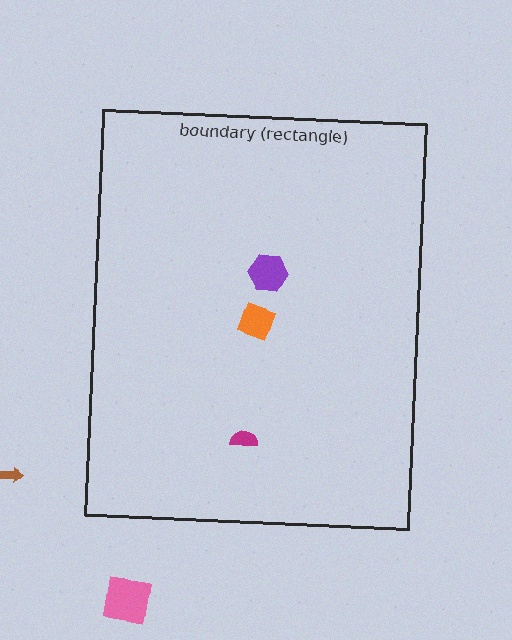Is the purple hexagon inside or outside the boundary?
Inside.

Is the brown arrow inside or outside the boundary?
Outside.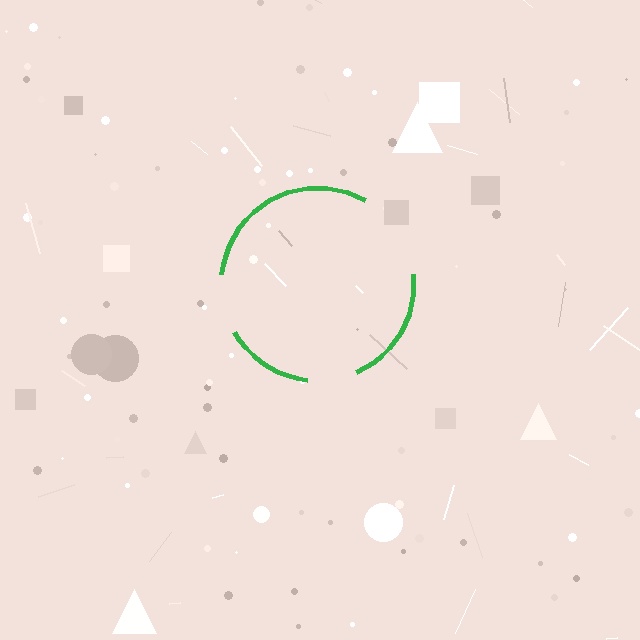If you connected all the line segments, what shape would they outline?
They would outline a circle.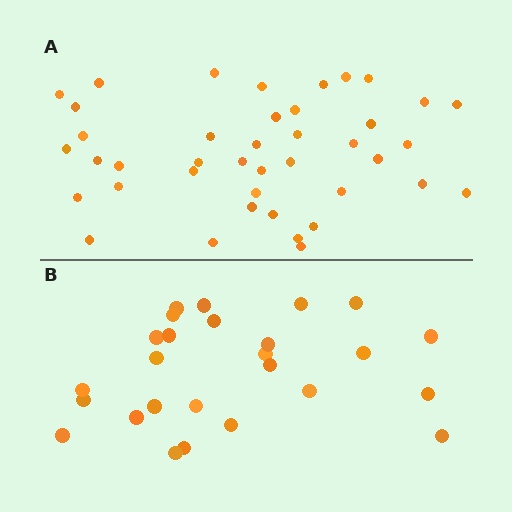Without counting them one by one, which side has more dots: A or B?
Region A (the top region) has more dots.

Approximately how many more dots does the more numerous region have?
Region A has approximately 15 more dots than region B.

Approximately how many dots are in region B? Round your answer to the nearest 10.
About 30 dots. (The exact count is 26, which rounds to 30.)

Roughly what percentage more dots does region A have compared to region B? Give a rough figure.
About 60% more.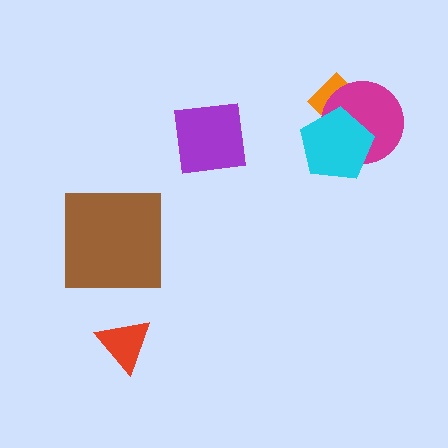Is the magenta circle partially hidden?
Yes, it is partially covered by another shape.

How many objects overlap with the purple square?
0 objects overlap with the purple square.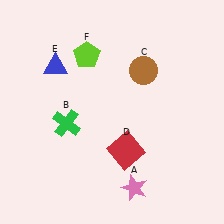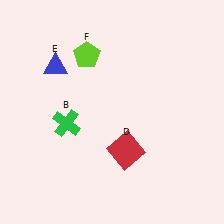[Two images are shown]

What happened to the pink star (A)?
The pink star (A) was removed in Image 2. It was in the bottom-right area of Image 1.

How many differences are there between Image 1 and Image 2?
There are 2 differences between the two images.